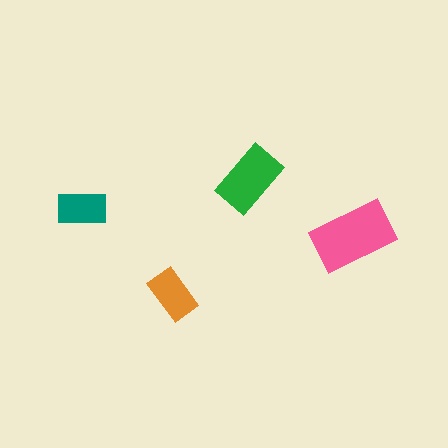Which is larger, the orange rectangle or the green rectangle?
The green one.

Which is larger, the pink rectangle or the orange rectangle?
The pink one.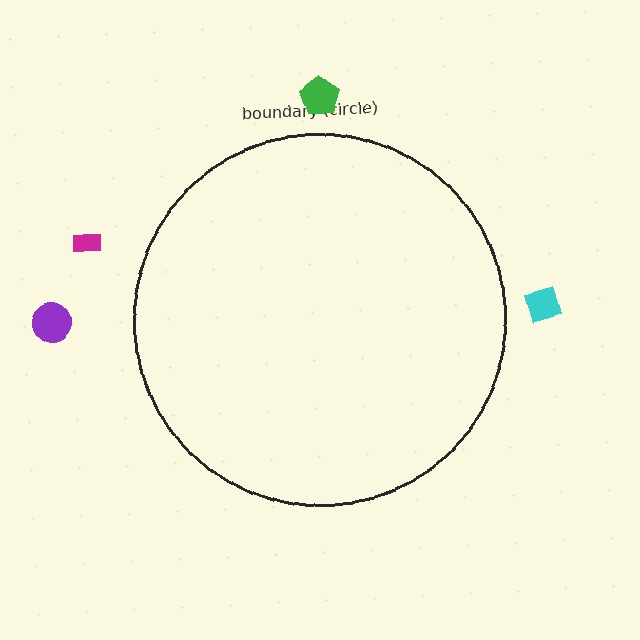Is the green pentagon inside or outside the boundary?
Outside.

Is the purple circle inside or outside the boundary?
Outside.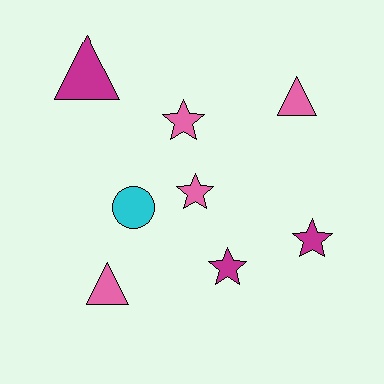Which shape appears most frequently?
Star, with 4 objects.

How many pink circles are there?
There are no pink circles.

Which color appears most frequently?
Pink, with 4 objects.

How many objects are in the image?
There are 8 objects.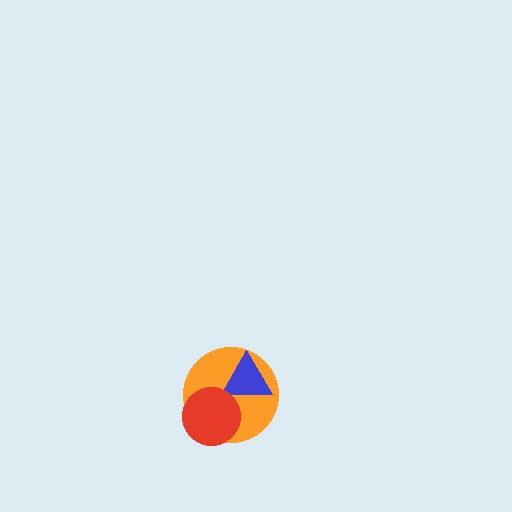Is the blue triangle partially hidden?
Yes, it is partially covered by another shape.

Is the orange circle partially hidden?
Yes, it is partially covered by another shape.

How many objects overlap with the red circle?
2 objects overlap with the red circle.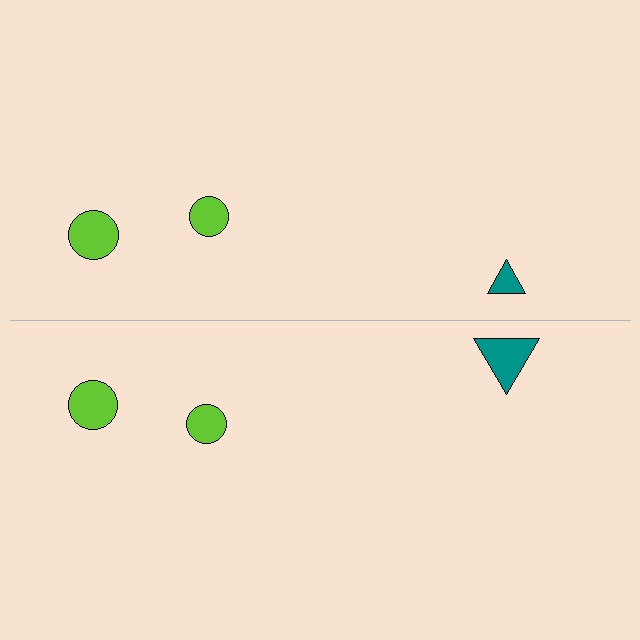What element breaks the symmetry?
The teal triangle on the bottom side has a different size than its mirror counterpart.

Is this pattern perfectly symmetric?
No, the pattern is not perfectly symmetric. The teal triangle on the bottom side has a different size than its mirror counterpart.